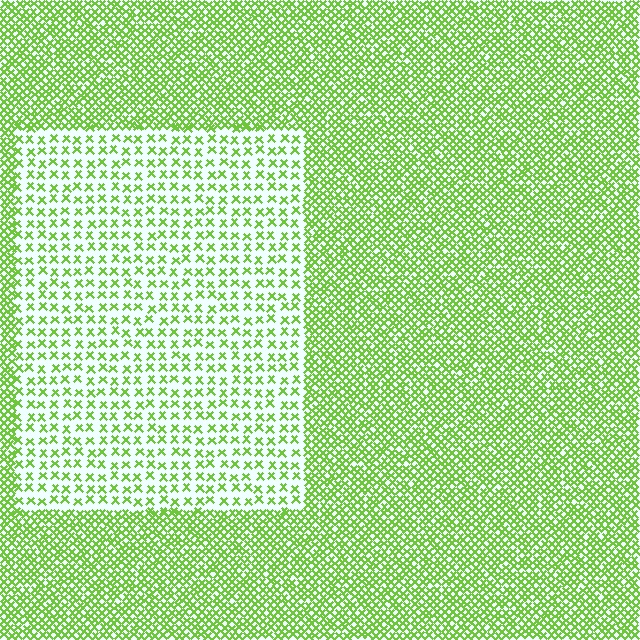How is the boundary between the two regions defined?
The boundary is defined by a change in element density (approximately 2.5x ratio). All elements are the same color, size, and shape.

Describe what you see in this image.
The image contains small lime elements arranged at two different densities. A rectangle-shaped region is visible where the elements are less densely packed than the surrounding area.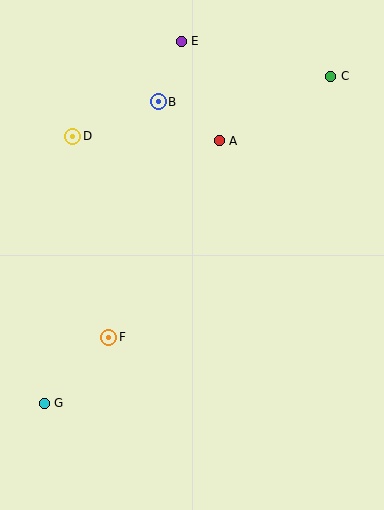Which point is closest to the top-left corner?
Point D is closest to the top-left corner.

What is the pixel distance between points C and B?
The distance between C and B is 174 pixels.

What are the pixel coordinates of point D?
Point D is at (73, 136).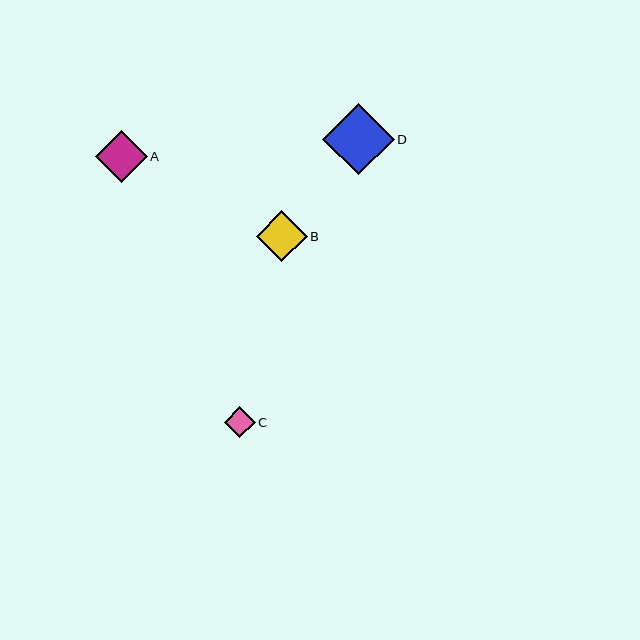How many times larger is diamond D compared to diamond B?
Diamond D is approximately 1.4 times the size of diamond B.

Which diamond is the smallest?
Diamond C is the smallest with a size of approximately 31 pixels.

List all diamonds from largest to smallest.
From largest to smallest: D, A, B, C.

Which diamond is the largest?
Diamond D is the largest with a size of approximately 71 pixels.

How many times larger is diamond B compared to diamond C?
Diamond B is approximately 1.6 times the size of diamond C.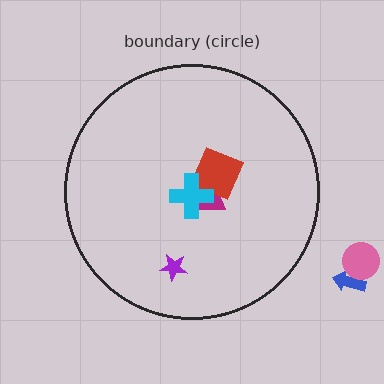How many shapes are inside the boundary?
4 inside, 2 outside.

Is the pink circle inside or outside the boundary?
Outside.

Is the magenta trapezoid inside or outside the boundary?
Inside.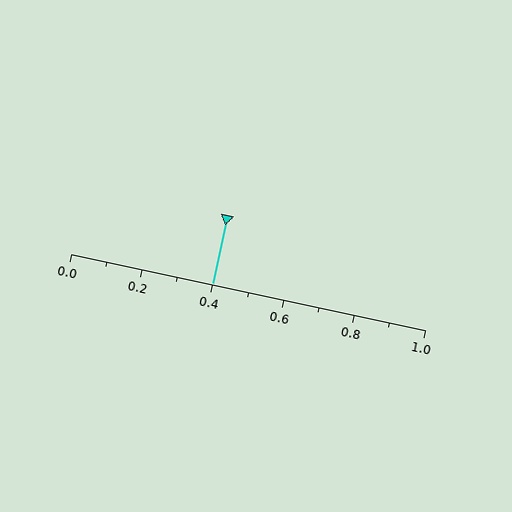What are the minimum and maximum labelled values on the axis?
The axis runs from 0.0 to 1.0.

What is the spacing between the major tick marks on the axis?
The major ticks are spaced 0.2 apart.